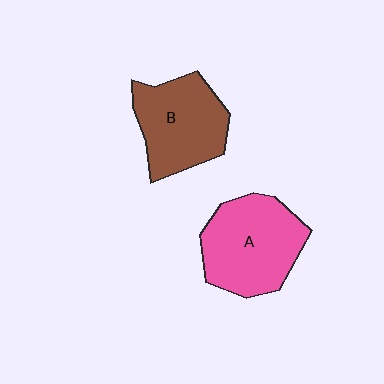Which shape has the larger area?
Shape A (pink).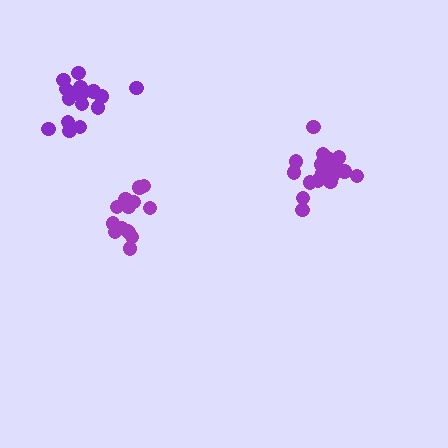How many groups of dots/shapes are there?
There are 3 groups.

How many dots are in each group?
Group 1: 17 dots, Group 2: 18 dots, Group 3: 14 dots (49 total).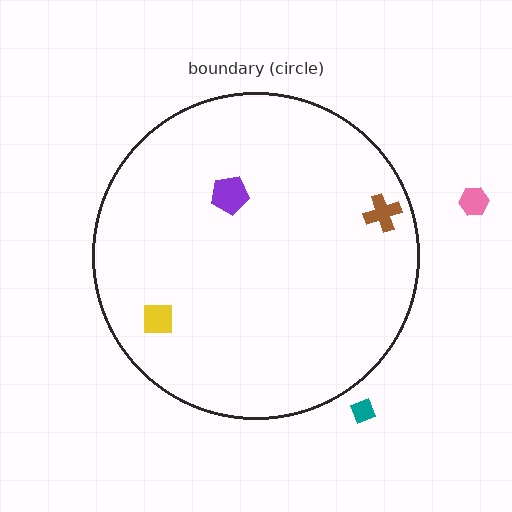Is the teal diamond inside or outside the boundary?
Outside.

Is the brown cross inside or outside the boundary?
Inside.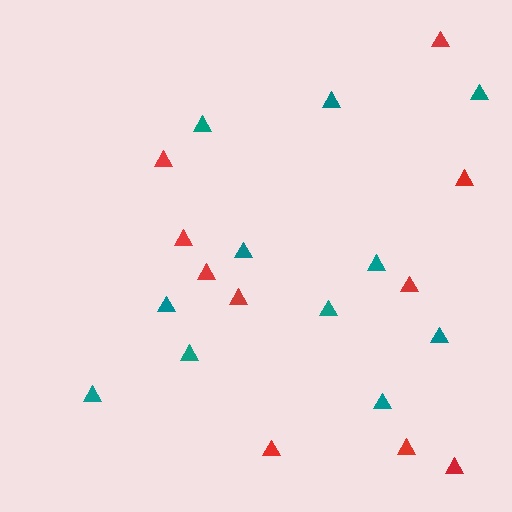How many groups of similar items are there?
There are 2 groups: one group of teal triangles (11) and one group of red triangles (10).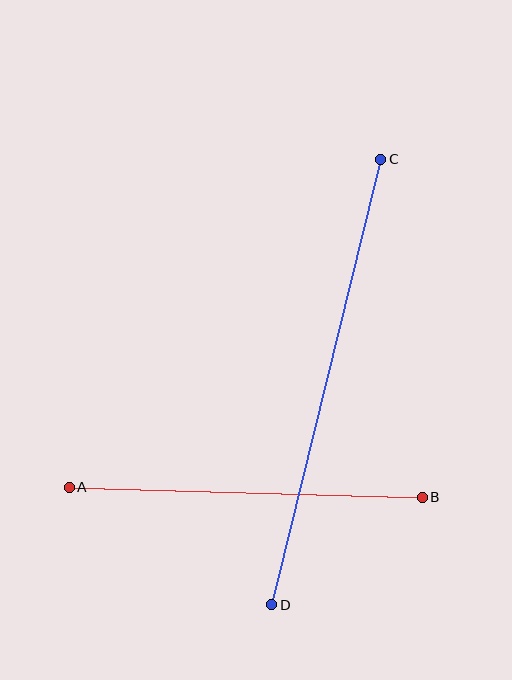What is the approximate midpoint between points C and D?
The midpoint is at approximately (326, 382) pixels.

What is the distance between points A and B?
The distance is approximately 353 pixels.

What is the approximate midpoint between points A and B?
The midpoint is at approximately (246, 492) pixels.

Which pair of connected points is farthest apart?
Points C and D are farthest apart.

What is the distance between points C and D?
The distance is approximately 459 pixels.